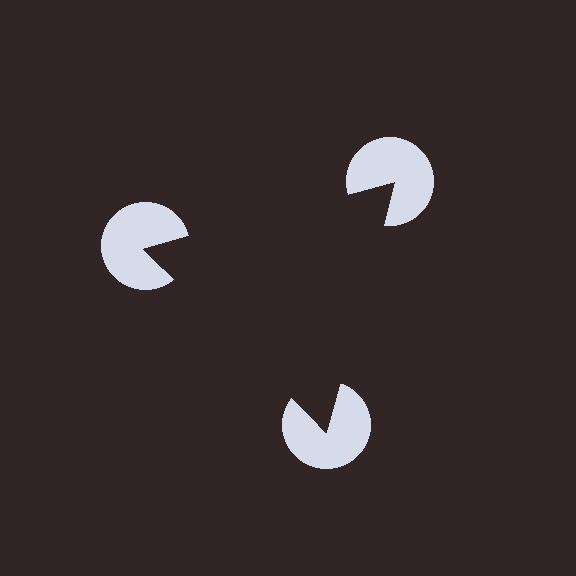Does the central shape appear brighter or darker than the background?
It typically appears slightly darker than the background, even though no actual brightness change is drawn.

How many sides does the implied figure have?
3 sides.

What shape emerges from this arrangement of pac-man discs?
An illusory triangle — its edges are inferred from the aligned wedge cuts in the pac-man discs, not physically drawn.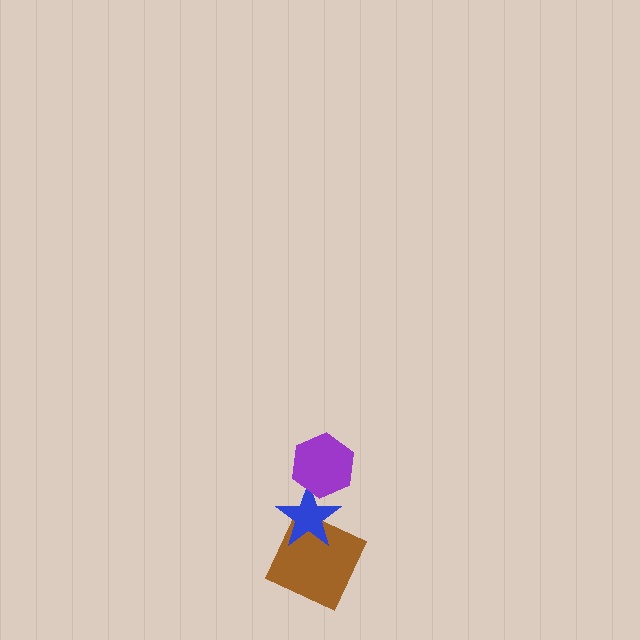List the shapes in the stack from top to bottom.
From top to bottom: the purple hexagon, the blue star, the brown square.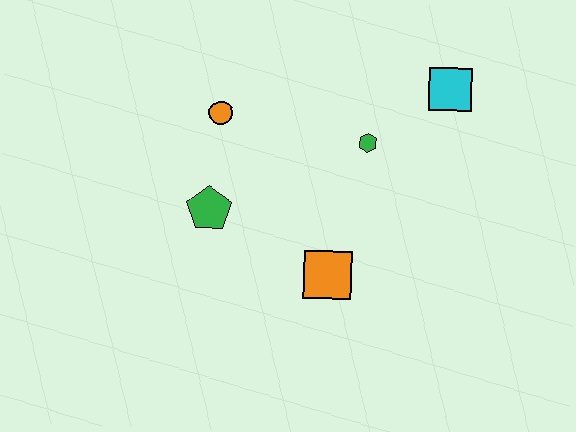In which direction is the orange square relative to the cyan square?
The orange square is below the cyan square.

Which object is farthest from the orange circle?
The cyan square is farthest from the orange circle.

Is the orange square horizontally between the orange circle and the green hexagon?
Yes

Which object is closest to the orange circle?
The green pentagon is closest to the orange circle.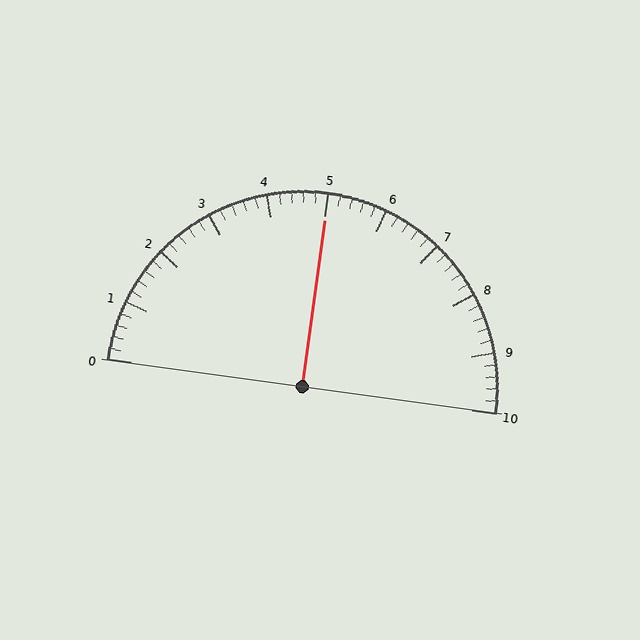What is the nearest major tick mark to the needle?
The nearest major tick mark is 5.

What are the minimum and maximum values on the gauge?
The gauge ranges from 0 to 10.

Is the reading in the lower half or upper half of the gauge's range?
The reading is in the upper half of the range (0 to 10).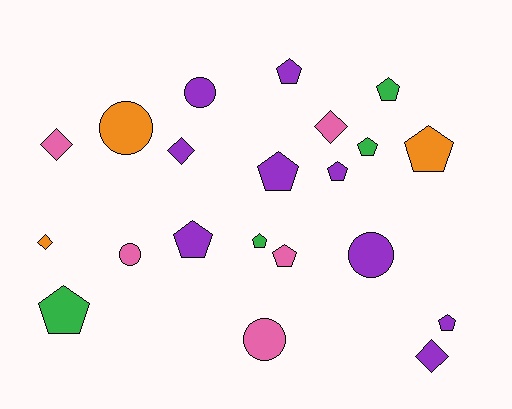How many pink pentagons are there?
There is 1 pink pentagon.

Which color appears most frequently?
Purple, with 9 objects.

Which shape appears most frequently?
Pentagon, with 11 objects.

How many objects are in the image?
There are 21 objects.